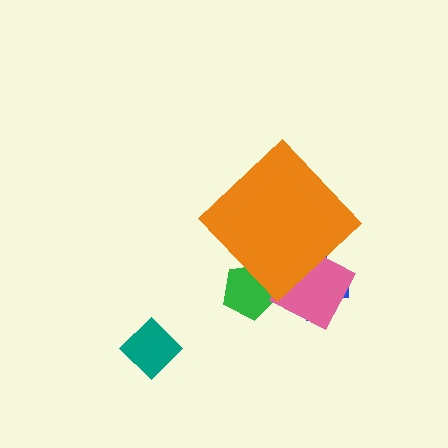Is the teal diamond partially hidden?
No, the teal diamond is fully visible.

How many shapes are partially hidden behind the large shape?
3 shapes are partially hidden.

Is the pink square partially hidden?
Yes, the pink square is partially hidden behind the orange diamond.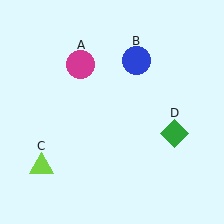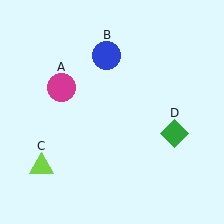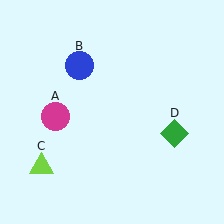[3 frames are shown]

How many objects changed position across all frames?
2 objects changed position: magenta circle (object A), blue circle (object B).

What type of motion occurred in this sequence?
The magenta circle (object A), blue circle (object B) rotated counterclockwise around the center of the scene.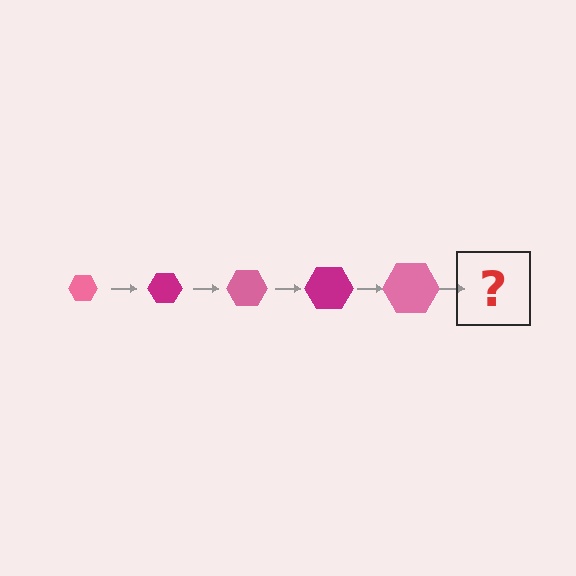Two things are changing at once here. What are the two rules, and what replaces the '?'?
The two rules are that the hexagon grows larger each step and the color cycles through pink and magenta. The '?' should be a magenta hexagon, larger than the previous one.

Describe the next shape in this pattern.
It should be a magenta hexagon, larger than the previous one.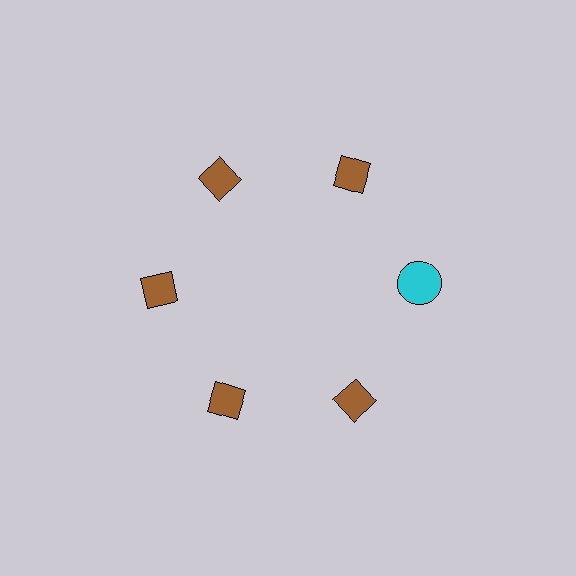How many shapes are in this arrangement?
There are 6 shapes arranged in a ring pattern.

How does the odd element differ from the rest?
It differs in both color (cyan instead of brown) and shape (circle instead of diamond).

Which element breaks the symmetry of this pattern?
The cyan circle at roughly the 3 o'clock position breaks the symmetry. All other shapes are brown diamonds.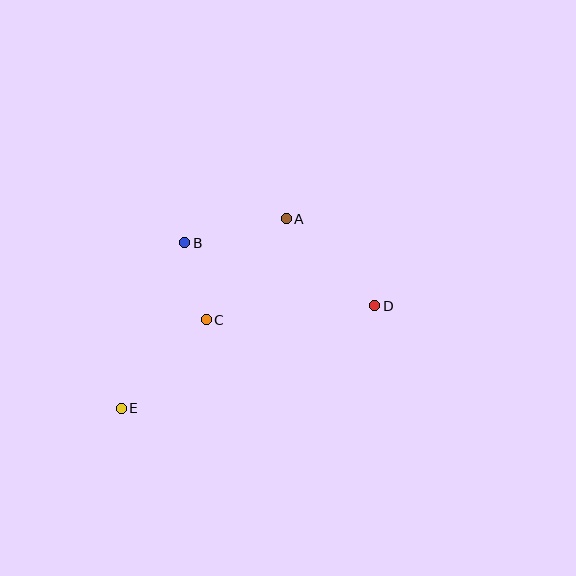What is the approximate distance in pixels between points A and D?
The distance between A and D is approximately 124 pixels.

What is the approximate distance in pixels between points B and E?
The distance between B and E is approximately 177 pixels.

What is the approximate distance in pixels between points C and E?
The distance between C and E is approximately 122 pixels.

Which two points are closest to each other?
Points B and C are closest to each other.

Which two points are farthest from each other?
Points D and E are farthest from each other.